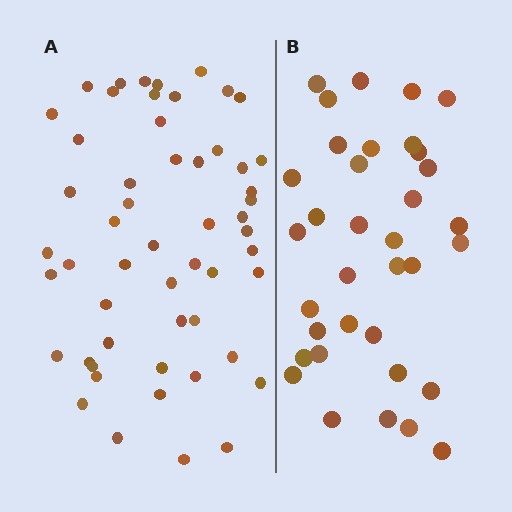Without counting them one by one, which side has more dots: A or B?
Region A (the left region) has more dots.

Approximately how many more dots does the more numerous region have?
Region A has approximately 20 more dots than region B.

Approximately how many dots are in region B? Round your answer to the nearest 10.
About 40 dots. (The exact count is 35, which rounds to 40.)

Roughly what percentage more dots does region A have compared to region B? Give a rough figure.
About 55% more.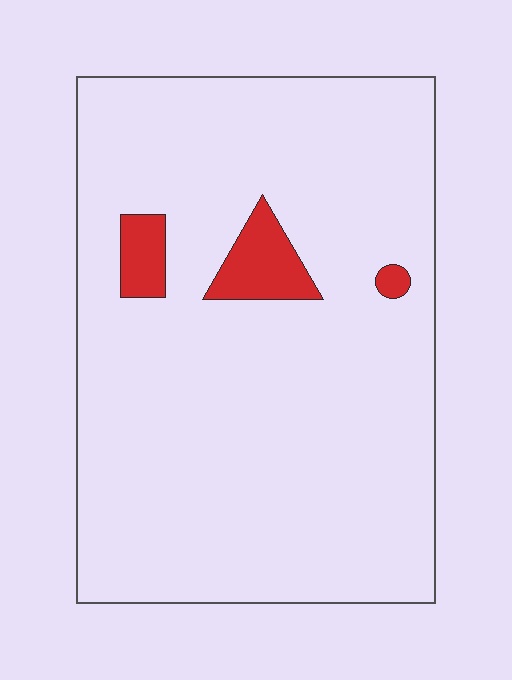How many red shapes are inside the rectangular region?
3.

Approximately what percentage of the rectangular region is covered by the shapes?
Approximately 5%.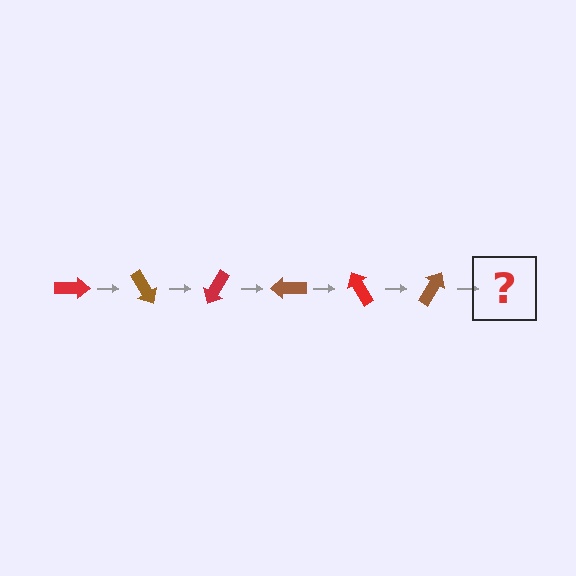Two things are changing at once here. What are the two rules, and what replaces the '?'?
The two rules are that it rotates 60 degrees each step and the color cycles through red and brown. The '?' should be a red arrow, rotated 360 degrees from the start.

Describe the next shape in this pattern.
It should be a red arrow, rotated 360 degrees from the start.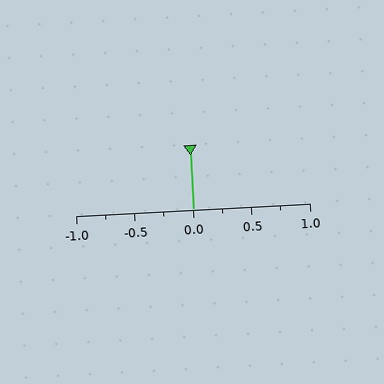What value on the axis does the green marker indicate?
The marker indicates approximately 0.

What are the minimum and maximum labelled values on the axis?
The axis runs from -1.0 to 1.0.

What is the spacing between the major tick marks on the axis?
The major ticks are spaced 0.5 apart.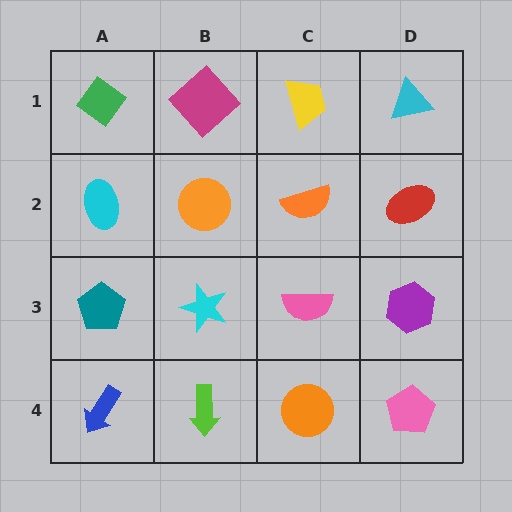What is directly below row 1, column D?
A red ellipse.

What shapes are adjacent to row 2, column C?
A yellow trapezoid (row 1, column C), a pink semicircle (row 3, column C), an orange circle (row 2, column B), a red ellipse (row 2, column D).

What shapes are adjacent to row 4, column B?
A cyan star (row 3, column B), a blue arrow (row 4, column A), an orange circle (row 4, column C).